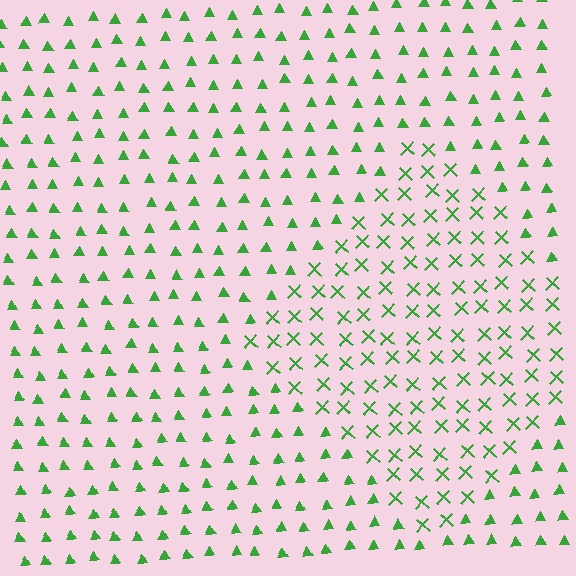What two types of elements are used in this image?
The image uses X marks inside the diamond region and triangles outside it.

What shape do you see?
I see a diamond.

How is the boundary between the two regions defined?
The boundary is defined by a change in element shape: X marks inside vs. triangles outside. All elements share the same color and spacing.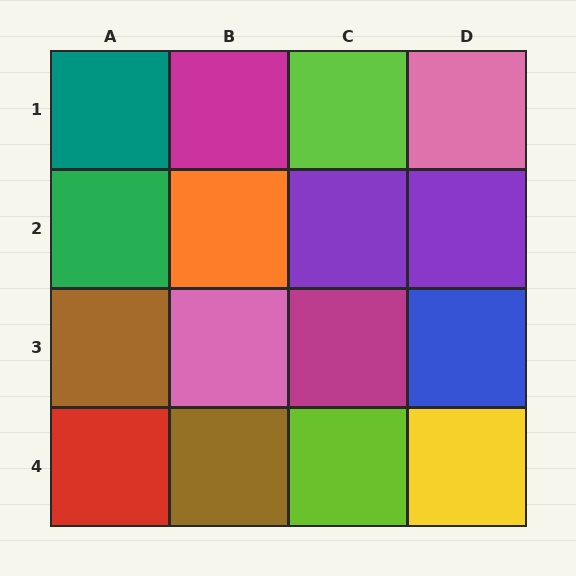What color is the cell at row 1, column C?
Lime.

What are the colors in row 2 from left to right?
Green, orange, purple, purple.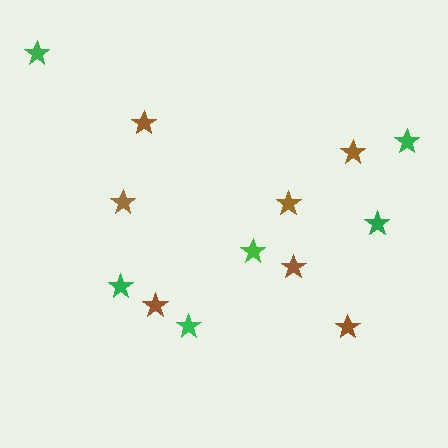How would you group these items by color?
There are 2 groups: one group of brown stars (7) and one group of green stars (6).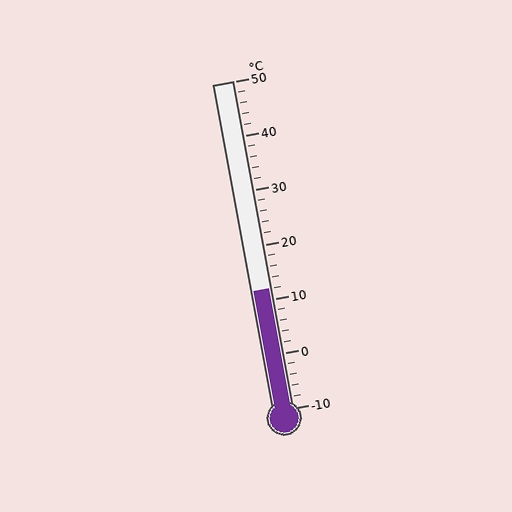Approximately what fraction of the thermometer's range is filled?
The thermometer is filled to approximately 35% of its range.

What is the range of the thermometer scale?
The thermometer scale ranges from -10°C to 50°C.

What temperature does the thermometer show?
The thermometer shows approximately 12°C.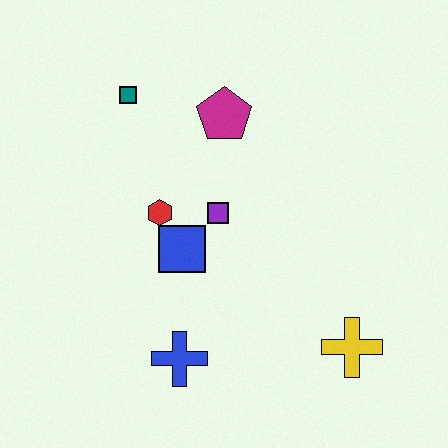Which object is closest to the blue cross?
The blue square is closest to the blue cross.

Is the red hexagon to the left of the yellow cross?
Yes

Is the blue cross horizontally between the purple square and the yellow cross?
No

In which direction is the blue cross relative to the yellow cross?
The blue cross is to the left of the yellow cross.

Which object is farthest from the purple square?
The yellow cross is farthest from the purple square.